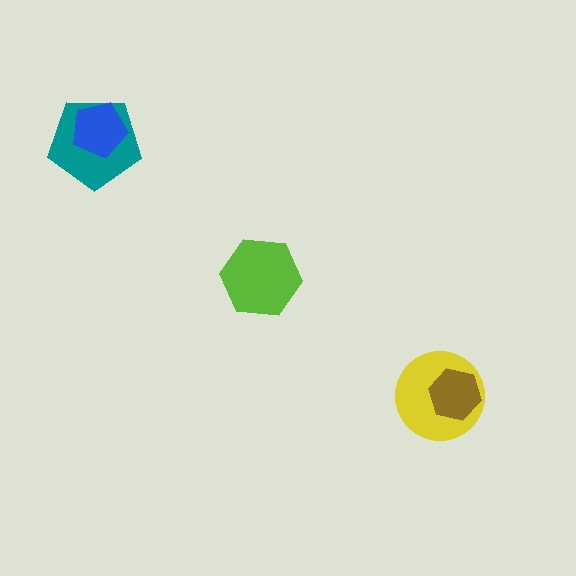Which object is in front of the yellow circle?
The brown hexagon is in front of the yellow circle.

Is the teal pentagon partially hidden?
Yes, it is partially covered by another shape.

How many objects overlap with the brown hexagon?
1 object overlaps with the brown hexagon.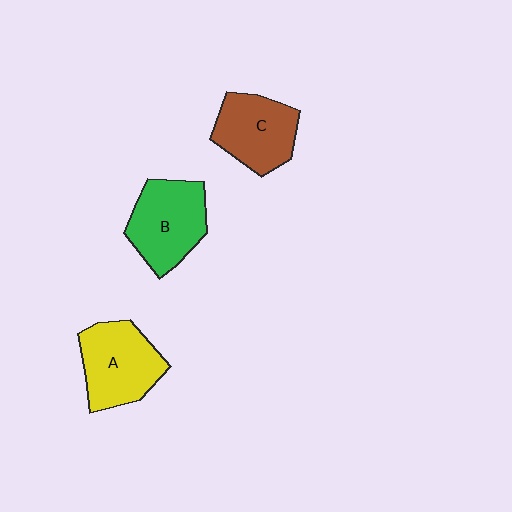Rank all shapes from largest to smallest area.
From largest to smallest: A (yellow), B (green), C (brown).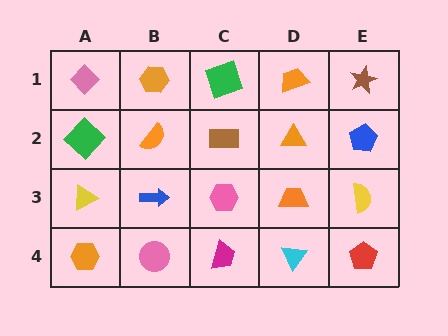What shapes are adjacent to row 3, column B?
An orange semicircle (row 2, column B), a pink circle (row 4, column B), a yellow triangle (row 3, column A), a pink hexagon (row 3, column C).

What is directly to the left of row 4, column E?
A cyan triangle.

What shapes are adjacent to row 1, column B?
An orange semicircle (row 2, column B), a pink diamond (row 1, column A), a green square (row 1, column C).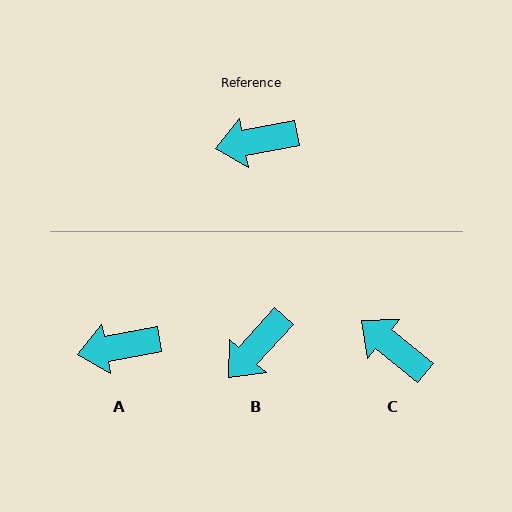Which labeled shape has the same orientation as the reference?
A.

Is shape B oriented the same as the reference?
No, it is off by about 38 degrees.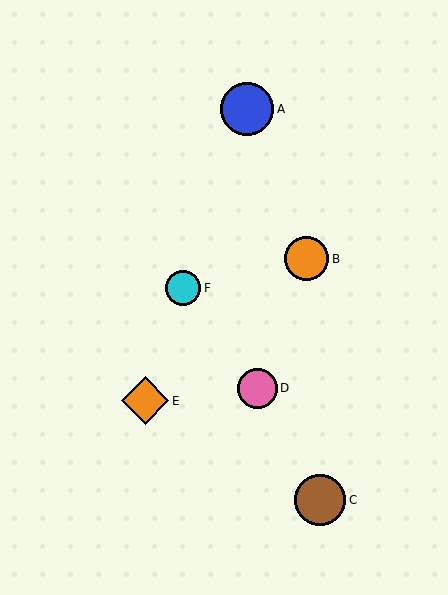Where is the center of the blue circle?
The center of the blue circle is at (247, 109).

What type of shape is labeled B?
Shape B is an orange circle.